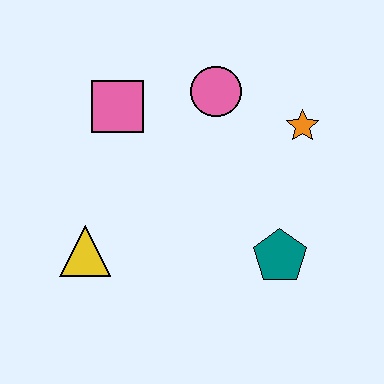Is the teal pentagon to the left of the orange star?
Yes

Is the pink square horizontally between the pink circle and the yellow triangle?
Yes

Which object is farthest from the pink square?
The teal pentagon is farthest from the pink square.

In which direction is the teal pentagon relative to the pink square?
The teal pentagon is to the right of the pink square.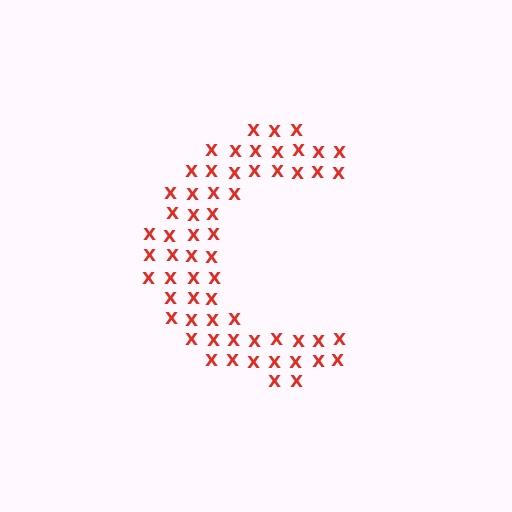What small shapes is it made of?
It is made of small letter X's.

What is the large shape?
The large shape is the letter C.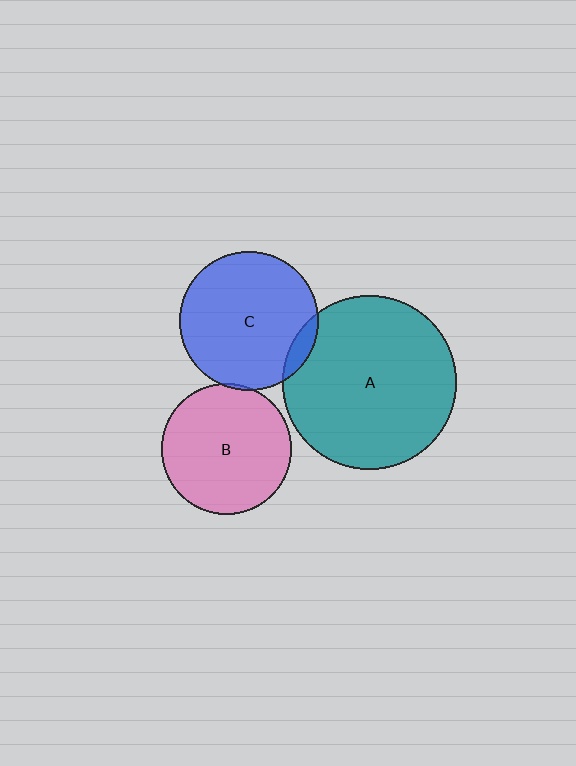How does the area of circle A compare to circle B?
Approximately 1.8 times.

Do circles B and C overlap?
Yes.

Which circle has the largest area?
Circle A (teal).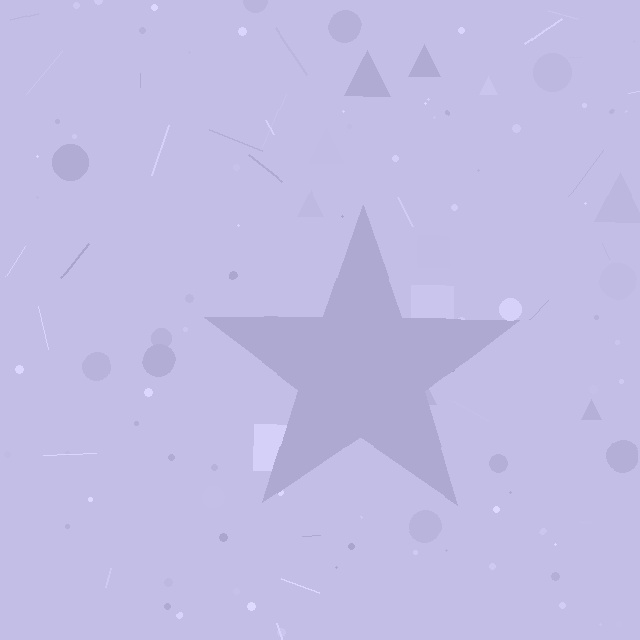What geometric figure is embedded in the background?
A star is embedded in the background.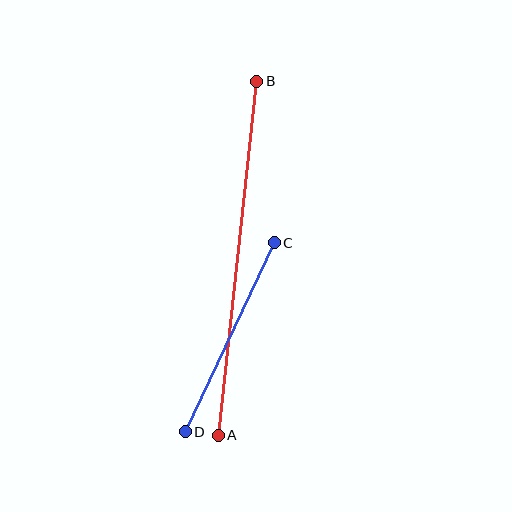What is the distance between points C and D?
The distance is approximately 209 pixels.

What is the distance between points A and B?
The distance is approximately 356 pixels.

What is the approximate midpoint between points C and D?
The midpoint is at approximately (230, 337) pixels.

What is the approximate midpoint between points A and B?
The midpoint is at approximately (237, 258) pixels.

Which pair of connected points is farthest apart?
Points A and B are farthest apart.